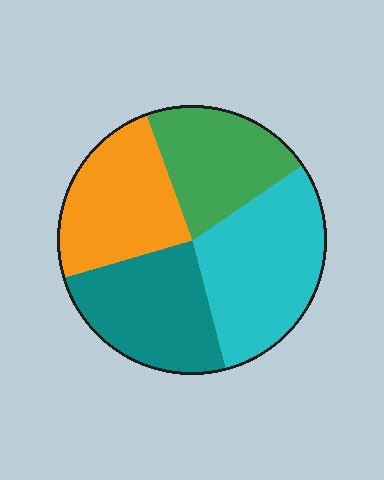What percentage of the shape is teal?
Teal covers 24% of the shape.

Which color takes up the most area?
Cyan, at roughly 30%.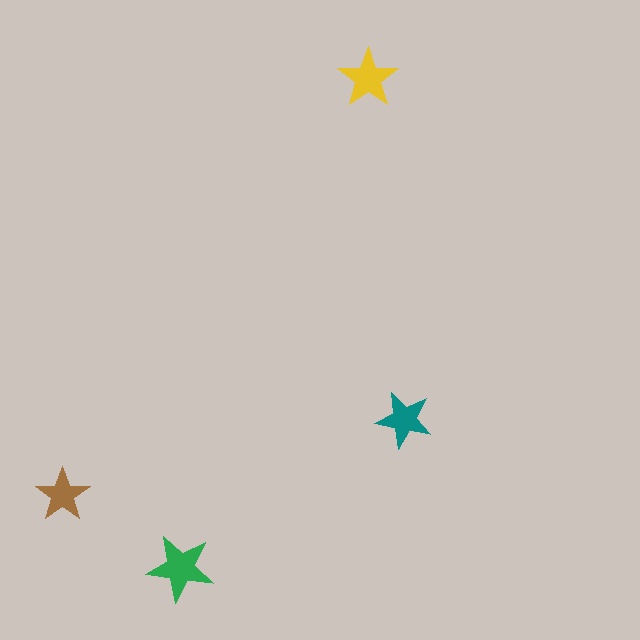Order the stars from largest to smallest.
the green one, the yellow one, the teal one, the brown one.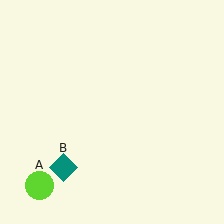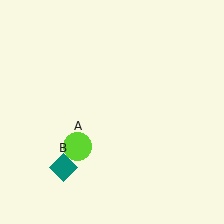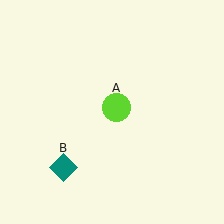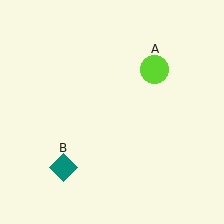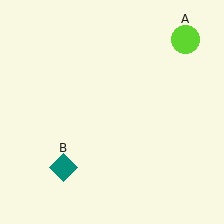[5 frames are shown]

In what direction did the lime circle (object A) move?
The lime circle (object A) moved up and to the right.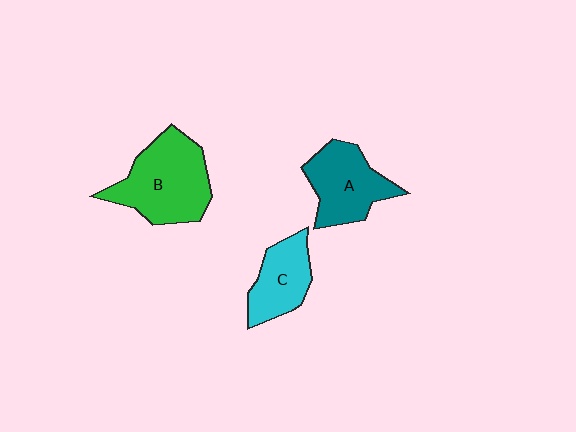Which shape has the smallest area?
Shape C (cyan).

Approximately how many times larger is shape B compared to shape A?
Approximately 1.3 times.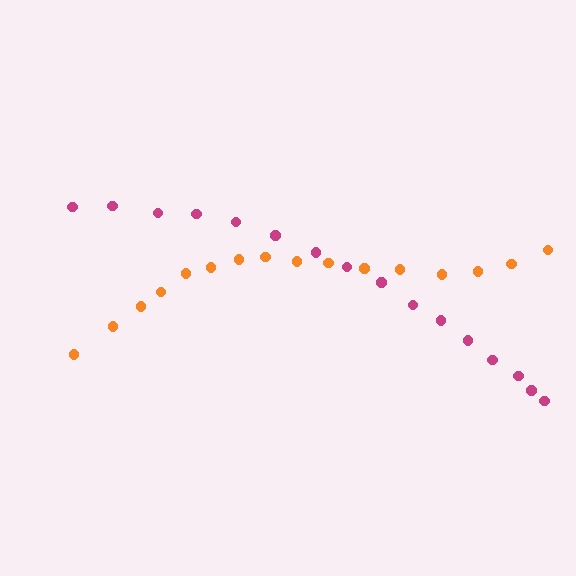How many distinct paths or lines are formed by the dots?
There are 2 distinct paths.